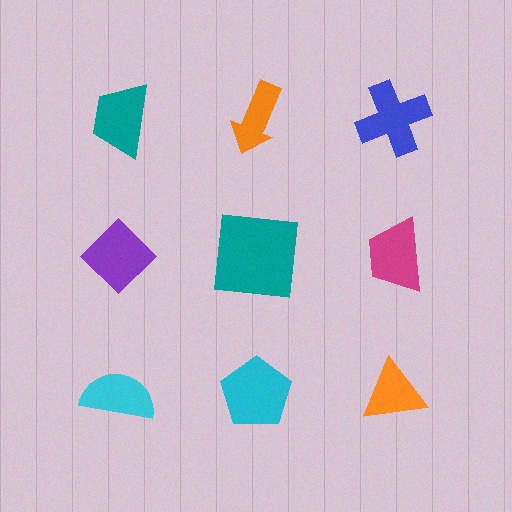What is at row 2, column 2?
A teal square.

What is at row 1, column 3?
A blue cross.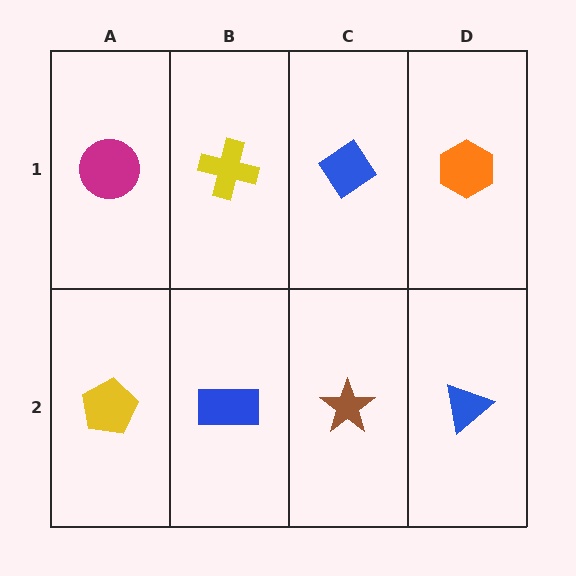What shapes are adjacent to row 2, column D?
An orange hexagon (row 1, column D), a brown star (row 2, column C).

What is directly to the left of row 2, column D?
A brown star.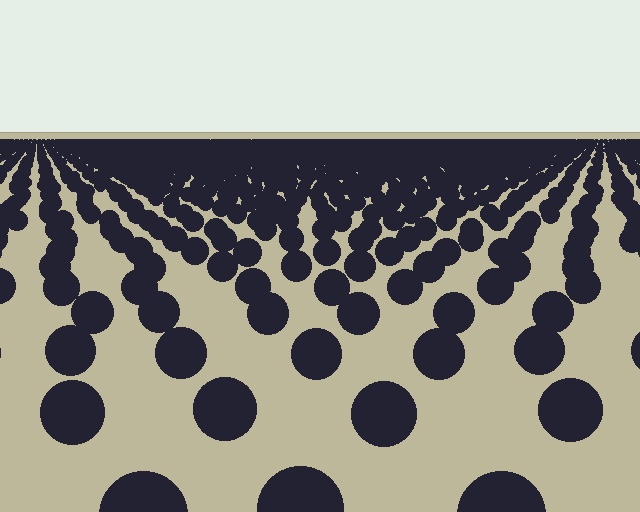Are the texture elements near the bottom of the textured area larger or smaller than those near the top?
Larger. Near the bottom, elements are closer to the viewer and appear at a bigger on-screen size.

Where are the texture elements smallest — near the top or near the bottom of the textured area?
Near the top.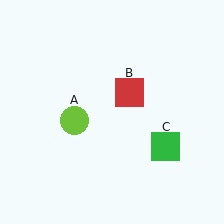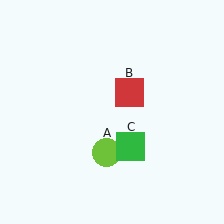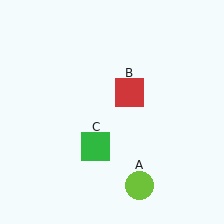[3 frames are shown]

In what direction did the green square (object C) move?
The green square (object C) moved left.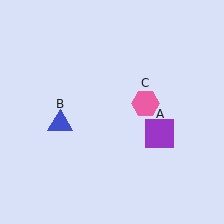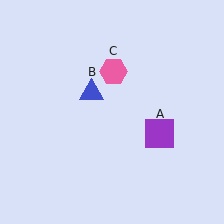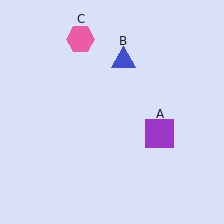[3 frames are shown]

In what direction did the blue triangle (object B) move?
The blue triangle (object B) moved up and to the right.